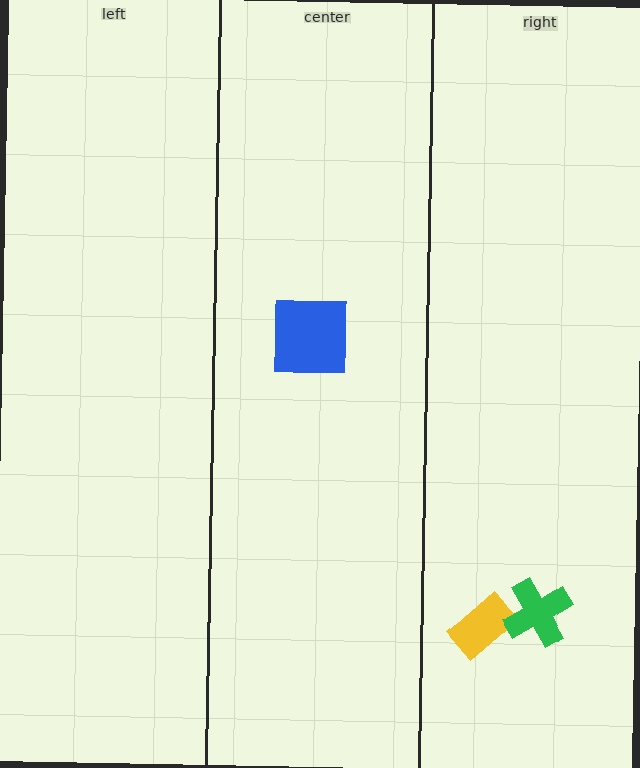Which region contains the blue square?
The center region.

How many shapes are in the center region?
1.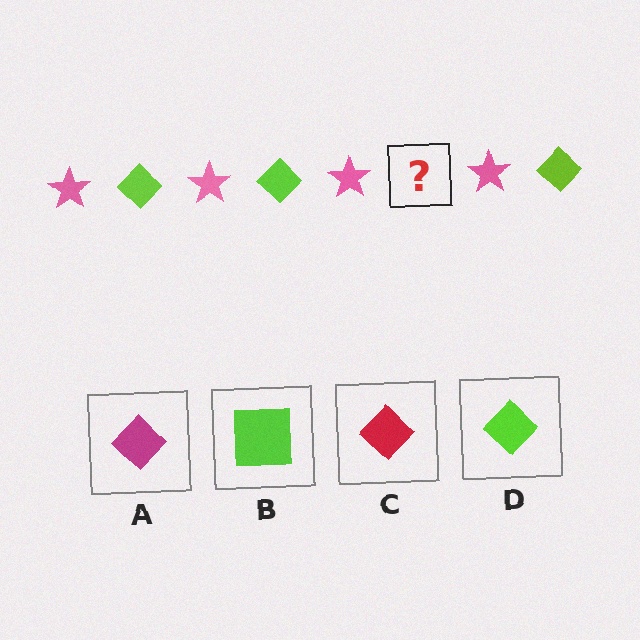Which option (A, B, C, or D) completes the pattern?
D.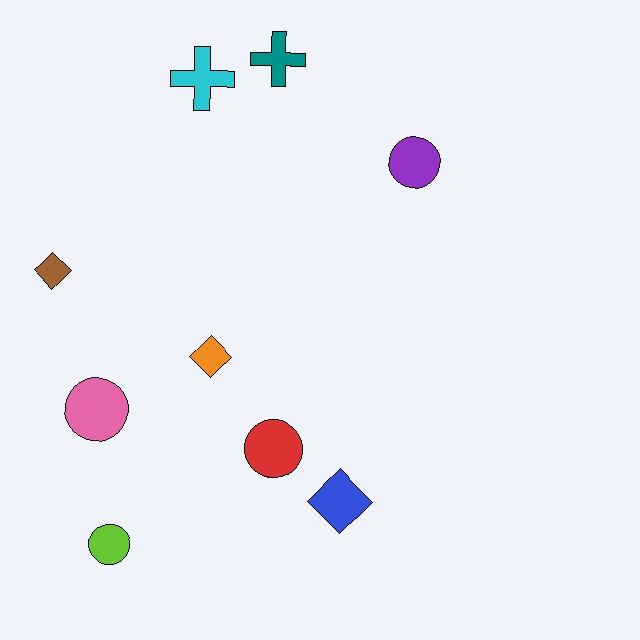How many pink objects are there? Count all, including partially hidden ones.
There is 1 pink object.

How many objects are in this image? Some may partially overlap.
There are 9 objects.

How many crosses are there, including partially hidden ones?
There are 2 crosses.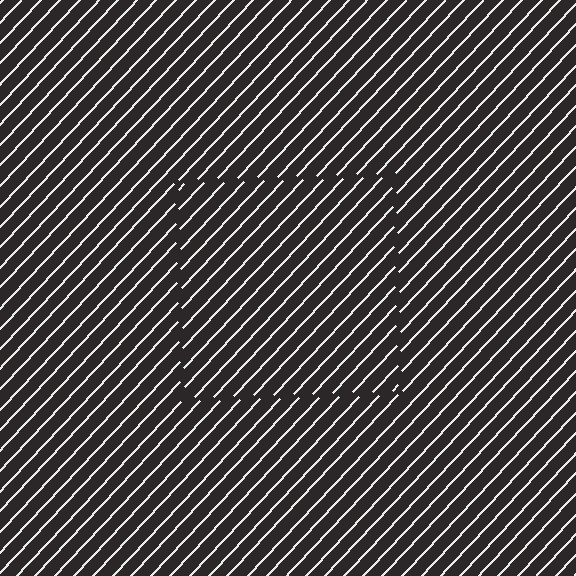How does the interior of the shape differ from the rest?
The interior of the shape contains the same grating, shifted by half a period — the contour is defined by the phase discontinuity where line-ends from the inner and outer gratings abut.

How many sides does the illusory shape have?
4 sides — the line-ends trace a square.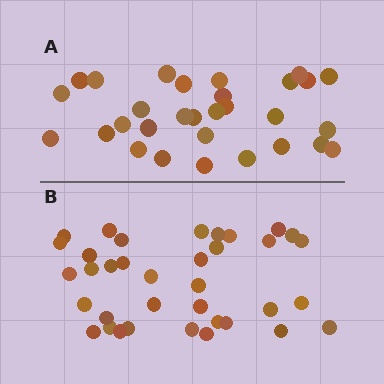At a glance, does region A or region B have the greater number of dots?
Region B (the bottom region) has more dots.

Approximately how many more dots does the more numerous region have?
Region B has about 6 more dots than region A.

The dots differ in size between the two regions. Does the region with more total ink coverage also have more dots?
No. Region A has more total ink coverage because its dots are larger, but region B actually contains more individual dots. Total area can be misleading — the number of items is what matters here.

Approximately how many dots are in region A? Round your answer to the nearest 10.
About 30 dots.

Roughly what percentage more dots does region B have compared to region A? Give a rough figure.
About 20% more.